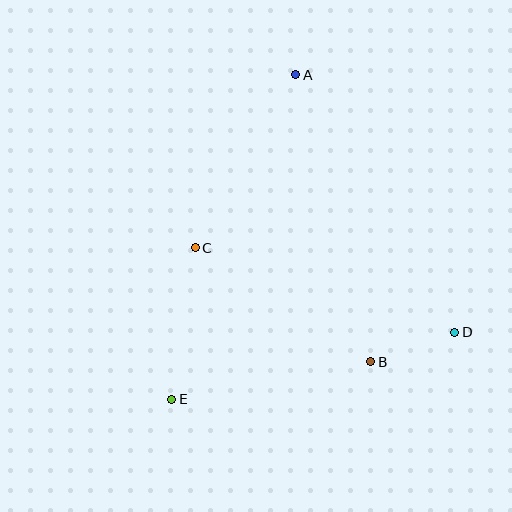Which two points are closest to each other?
Points B and D are closest to each other.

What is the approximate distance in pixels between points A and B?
The distance between A and B is approximately 296 pixels.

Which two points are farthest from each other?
Points A and E are farthest from each other.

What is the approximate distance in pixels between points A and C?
The distance between A and C is approximately 200 pixels.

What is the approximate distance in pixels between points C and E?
The distance between C and E is approximately 154 pixels.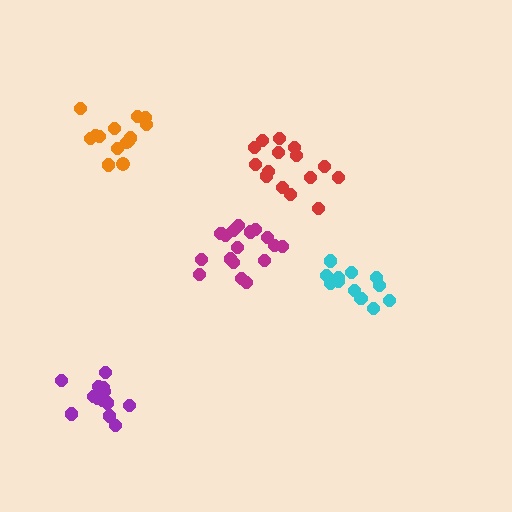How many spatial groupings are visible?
There are 5 spatial groupings.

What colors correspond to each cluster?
The clusters are colored: purple, orange, red, magenta, cyan.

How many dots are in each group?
Group 1: 14 dots, Group 2: 14 dots, Group 3: 15 dots, Group 4: 17 dots, Group 5: 12 dots (72 total).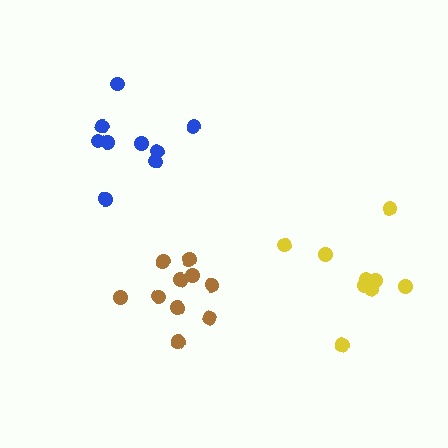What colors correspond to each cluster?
The clusters are colored: brown, blue, yellow.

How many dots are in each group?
Group 1: 10 dots, Group 2: 9 dots, Group 3: 9 dots (28 total).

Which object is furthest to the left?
The blue cluster is leftmost.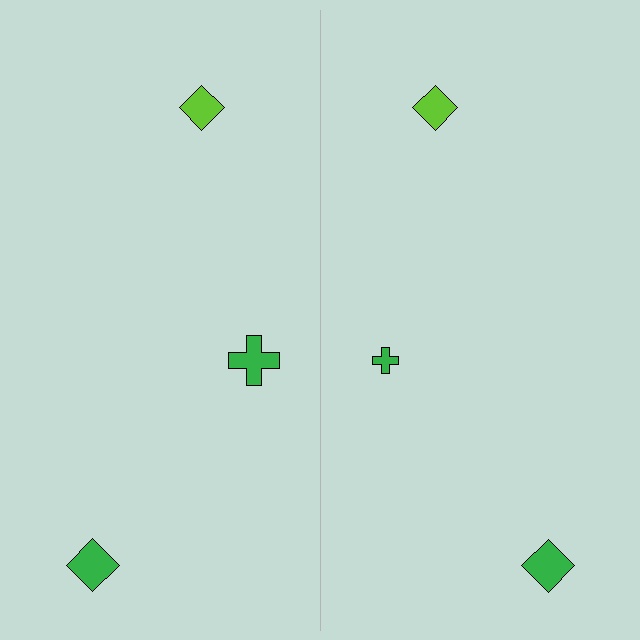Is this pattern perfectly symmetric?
No, the pattern is not perfectly symmetric. The green cross on the right side has a different size than its mirror counterpart.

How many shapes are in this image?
There are 6 shapes in this image.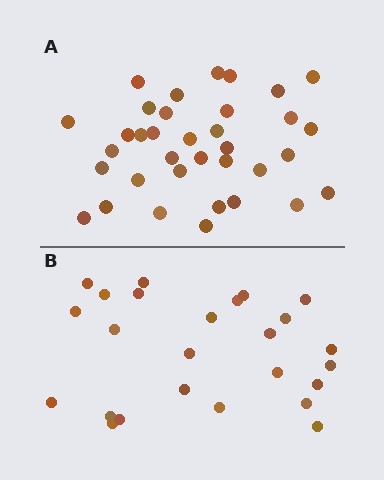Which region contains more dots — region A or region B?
Region A (the top region) has more dots.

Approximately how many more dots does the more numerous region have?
Region A has roughly 10 or so more dots than region B.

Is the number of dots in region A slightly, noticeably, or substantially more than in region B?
Region A has noticeably more, but not dramatically so. The ratio is roughly 1.4 to 1.